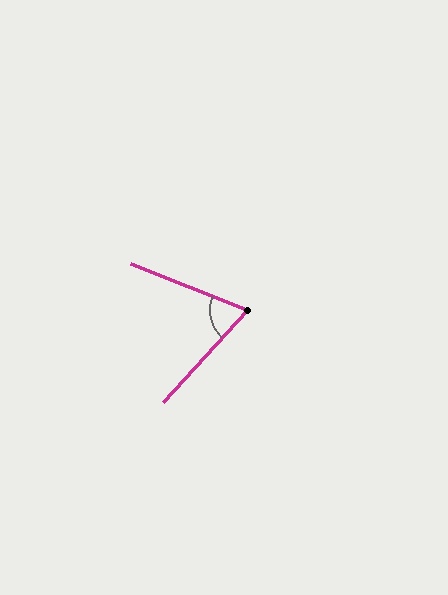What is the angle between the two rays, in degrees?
Approximately 69 degrees.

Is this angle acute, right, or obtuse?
It is acute.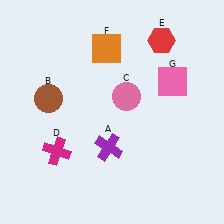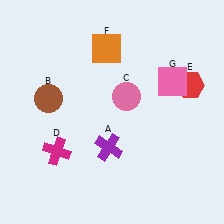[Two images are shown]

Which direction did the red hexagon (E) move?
The red hexagon (E) moved down.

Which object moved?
The red hexagon (E) moved down.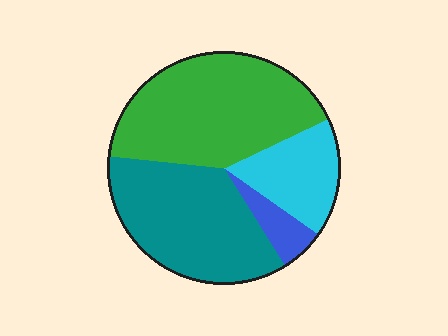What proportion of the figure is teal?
Teal takes up about three eighths (3/8) of the figure.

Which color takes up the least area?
Blue, at roughly 5%.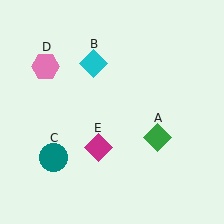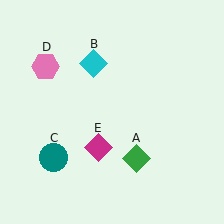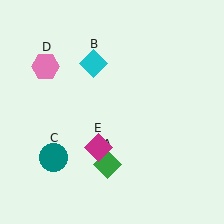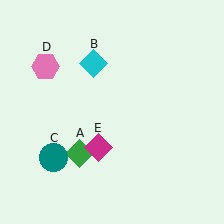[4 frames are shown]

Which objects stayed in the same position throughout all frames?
Cyan diamond (object B) and teal circle (object C) and pink hexagon (object D) and magenta diamond (object E) remained stationary.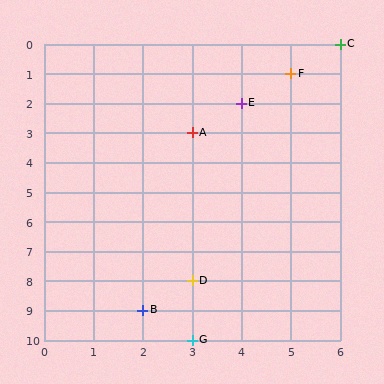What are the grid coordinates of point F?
Point F is at grid coordinates (5, 1).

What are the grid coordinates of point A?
Point A is at grid coordinates (3, 3).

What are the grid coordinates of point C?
Point C is at grid coordinates (6, 0).